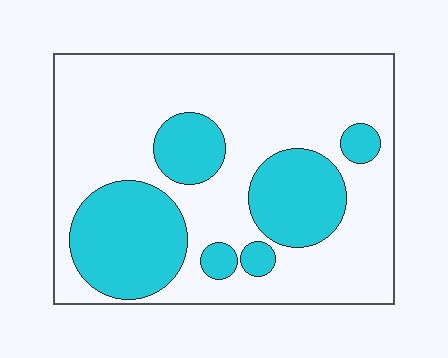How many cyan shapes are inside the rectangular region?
6.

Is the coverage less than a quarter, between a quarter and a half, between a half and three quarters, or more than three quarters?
Between a quarter and a half.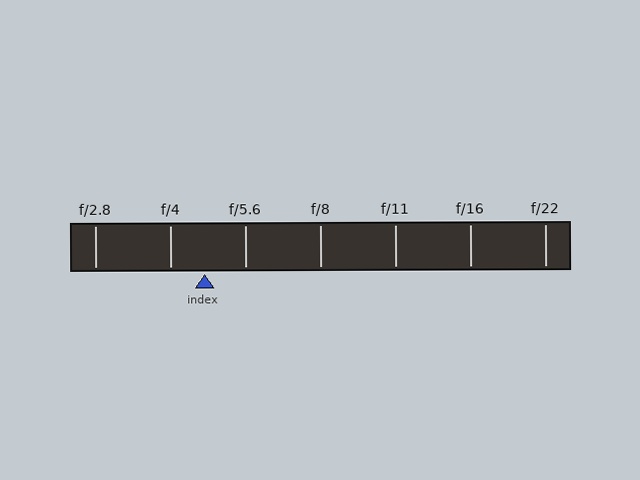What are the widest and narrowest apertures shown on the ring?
The widest aperture shown is f/2.8 and the narrowest is f/22.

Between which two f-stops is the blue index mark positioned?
The index mark is between f/4 and f/5.6.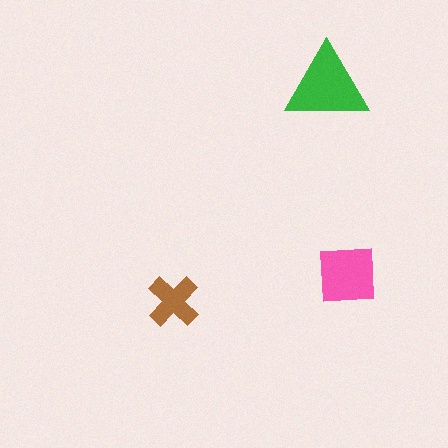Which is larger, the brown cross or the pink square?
The pink square.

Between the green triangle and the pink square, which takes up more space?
The green triangle.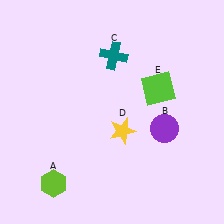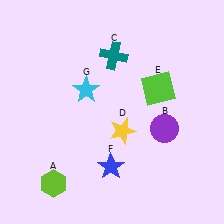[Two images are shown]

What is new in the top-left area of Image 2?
A cyan star (G) was added in the top-left area of Image 2.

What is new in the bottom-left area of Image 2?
A blue star (F) was added in the bottom-left area of Image 2.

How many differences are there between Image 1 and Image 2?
There are 2 differences between the two images.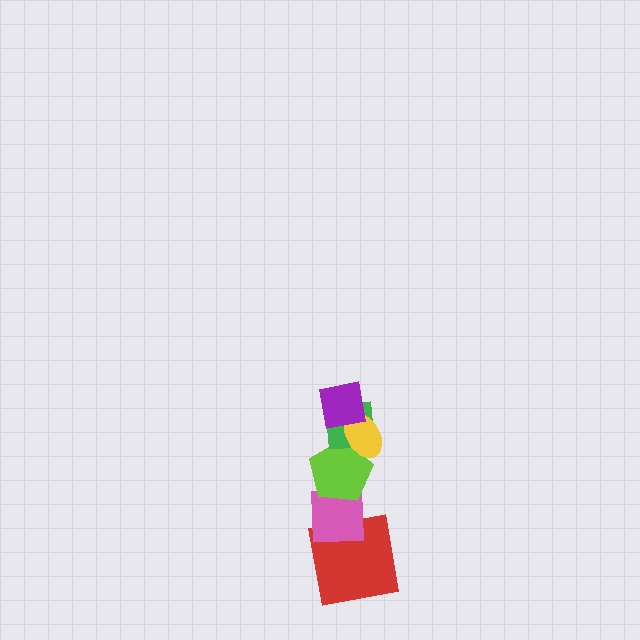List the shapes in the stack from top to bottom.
From top to bottom: the purple square, the yellow ellipse, the green square, the lime pentagon, the pink square, the red square.